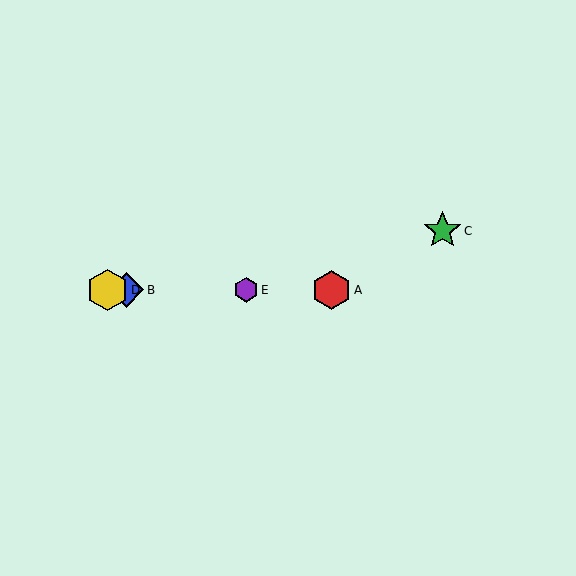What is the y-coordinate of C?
Object C is at y≈231.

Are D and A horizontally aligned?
Yes, both are at y≈290.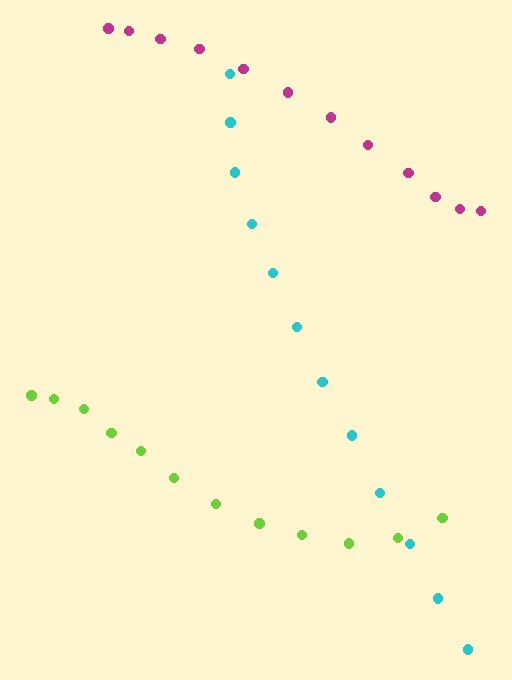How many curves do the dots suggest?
There are 3 distinct paths.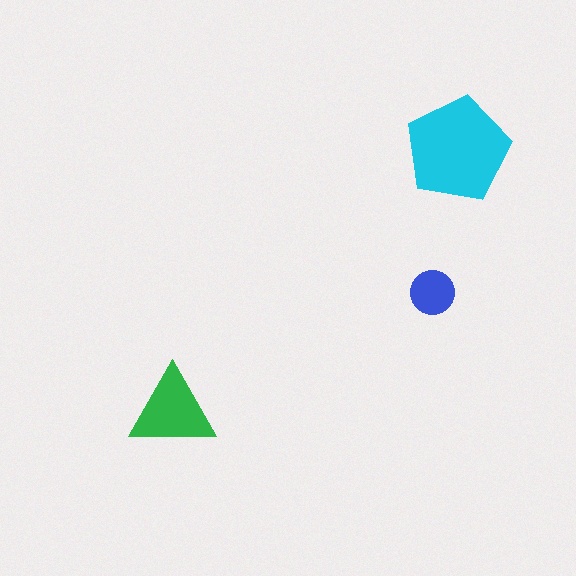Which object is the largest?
The cyan pentagon.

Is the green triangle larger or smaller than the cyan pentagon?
Smaller.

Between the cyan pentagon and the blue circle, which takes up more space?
The cyan pentagon.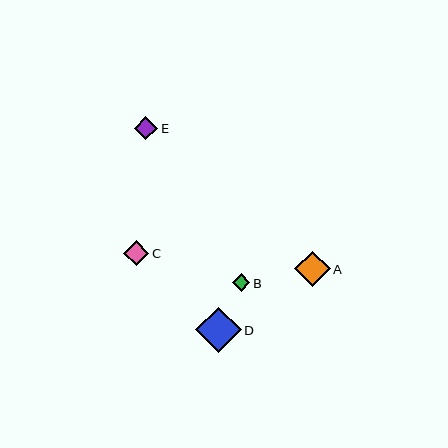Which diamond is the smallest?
Diamond B is the smallest with a size of approximately 18 pixels.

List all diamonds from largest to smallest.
From largest to smallest: D, A, C, E, B.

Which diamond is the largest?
Diamond D is the largest with a size of approximately 46 pixels.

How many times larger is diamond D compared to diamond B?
Diamond D is approximately 2.6 times the size of diamond B.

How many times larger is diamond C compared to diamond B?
Diamond C is approximately 1.4 times the size of diamond B.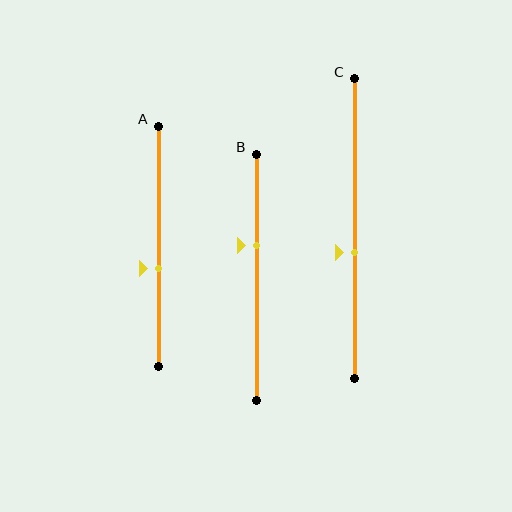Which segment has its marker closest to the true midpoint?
Segment C has its marker closest to the true midpoint.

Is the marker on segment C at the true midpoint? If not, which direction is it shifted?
No, the marker on segment C is shifted downward by about 8% of the segment length.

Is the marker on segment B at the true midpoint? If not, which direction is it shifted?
No, the marker on segment B is shifted upward by about 13% of the segment length.